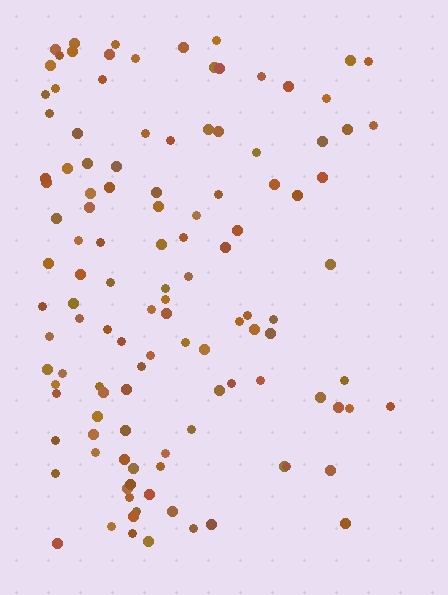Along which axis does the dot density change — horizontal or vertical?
Horizontal.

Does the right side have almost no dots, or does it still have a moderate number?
Still a moderate number, just noticeably fewer than the left.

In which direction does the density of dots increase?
From right to left, with the left side densest.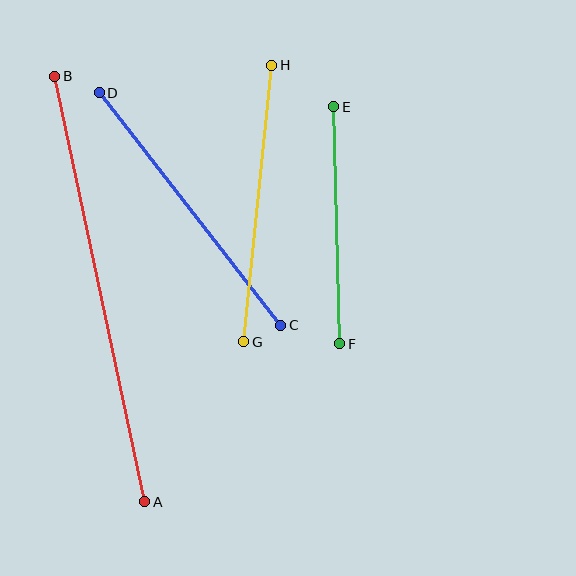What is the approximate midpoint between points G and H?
The midpoint is at approximately (258, 204) pixels.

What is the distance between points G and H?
The distance is approximately 278 pixels.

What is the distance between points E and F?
The distance is approximately 237 pixels.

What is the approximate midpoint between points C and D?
The midpoint is at approximately (190, 209) pixels.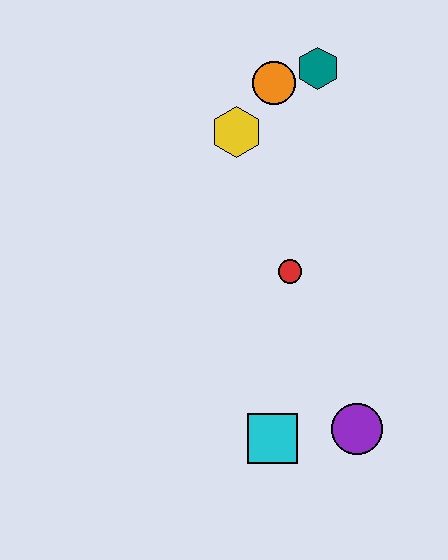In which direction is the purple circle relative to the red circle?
The purple circle is below the red circle.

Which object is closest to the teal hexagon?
The orange circle is closest to the teal hexagon.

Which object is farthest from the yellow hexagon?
The purple circle is farthest from the yellow hexagon.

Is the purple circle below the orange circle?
Yes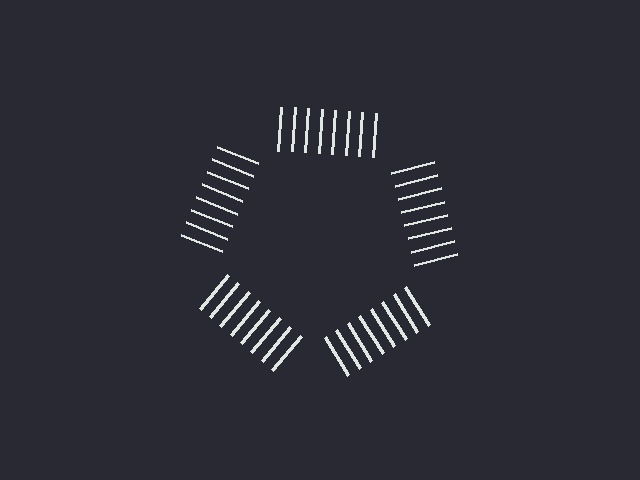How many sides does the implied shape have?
5 sides — the line-ends trace a pentagon.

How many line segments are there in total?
40 — 8 along each of the 5 edges.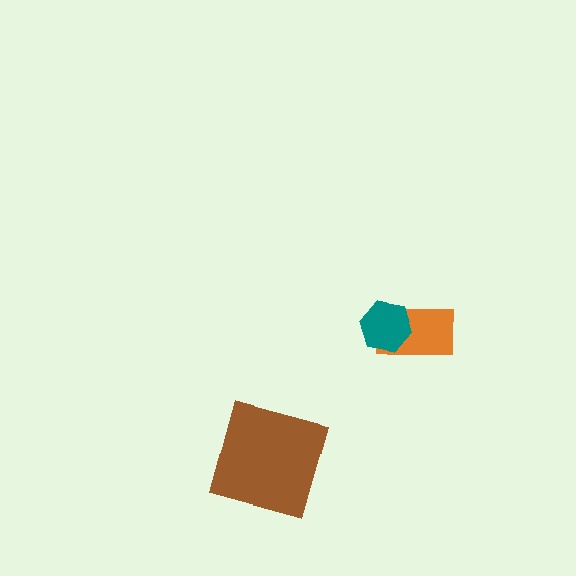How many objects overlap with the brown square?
0 objects overlap with the brown square.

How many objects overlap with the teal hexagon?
1 object overlaps with the teal hexagon.